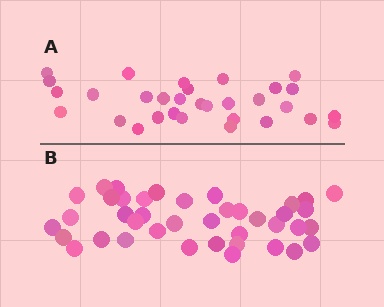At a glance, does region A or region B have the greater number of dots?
Region B (the bottom region) has more dots.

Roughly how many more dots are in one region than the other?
Region B has roughly 8 or so more dots than region A.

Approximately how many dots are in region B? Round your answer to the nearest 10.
About 40 dots.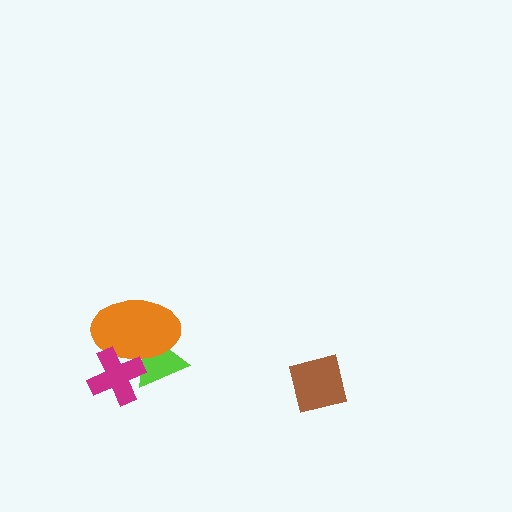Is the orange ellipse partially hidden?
Yes, it is partially covered by another shape.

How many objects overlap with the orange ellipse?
2 objects overlap with the orange ellipse.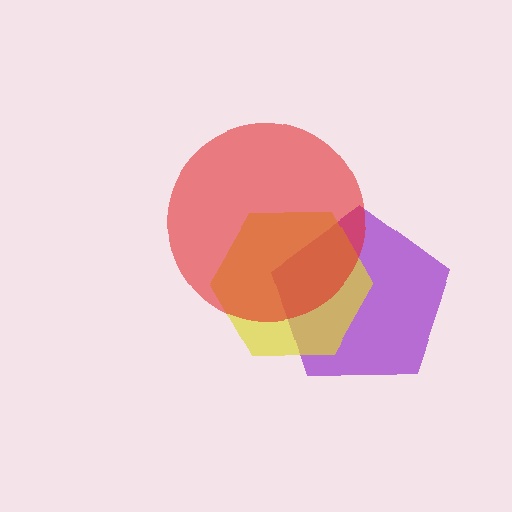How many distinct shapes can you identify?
There are 3 distinct shapes: a purple pentagon, a yellow hexagon, a red circle.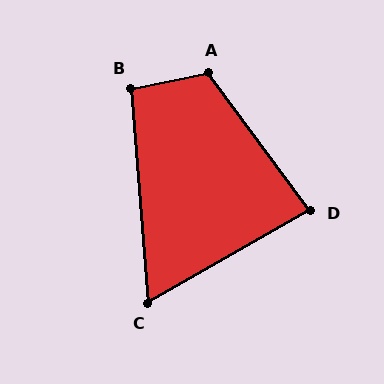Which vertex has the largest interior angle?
A, at approximately 115 degrees.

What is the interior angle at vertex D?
Approximately 83 degrees (acute).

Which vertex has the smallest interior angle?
C, at approximately 65 degrees.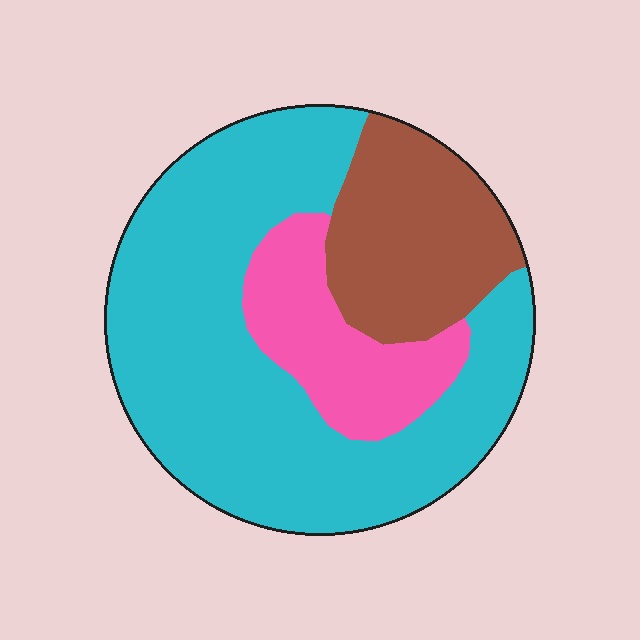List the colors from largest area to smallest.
From largest to smallest: cyan, brown, pink.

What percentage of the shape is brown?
Brown takes up about one fifth (1/5) of the shape.